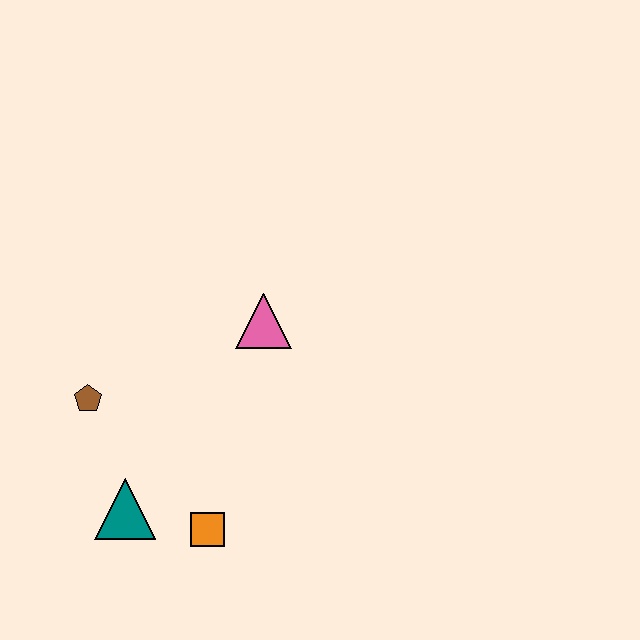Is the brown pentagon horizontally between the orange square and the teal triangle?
No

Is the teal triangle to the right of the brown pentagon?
Yes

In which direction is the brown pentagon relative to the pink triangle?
The brown pentagon is to the left of the pink triangle.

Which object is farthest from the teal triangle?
The pink triangle is farthest from the teal triangle.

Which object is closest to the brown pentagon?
The teal triangle is closest to the brown pentagon.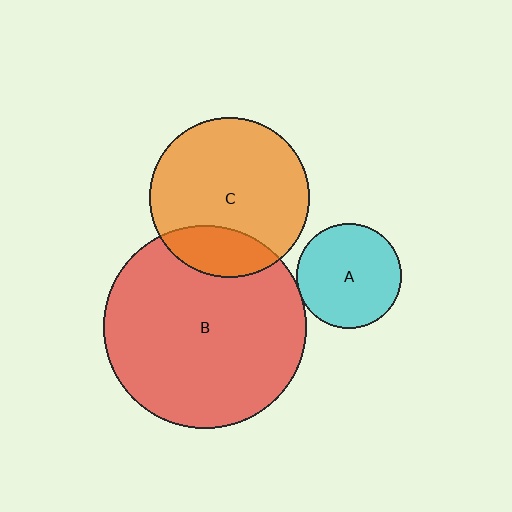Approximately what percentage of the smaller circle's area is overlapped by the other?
Approximately 20%.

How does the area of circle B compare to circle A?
Approximately 3.7 times.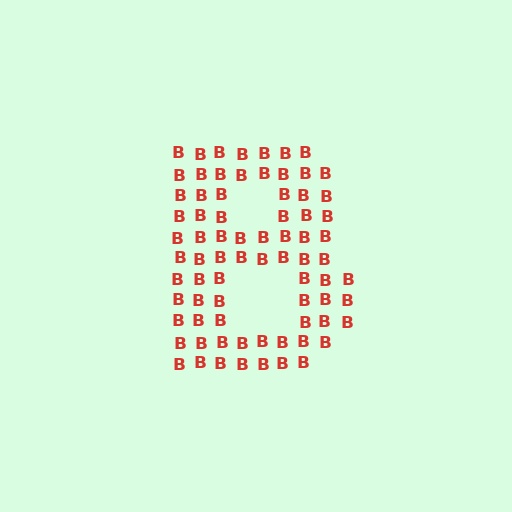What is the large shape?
The large shape is the letter B.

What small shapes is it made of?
It is made of small letter B's.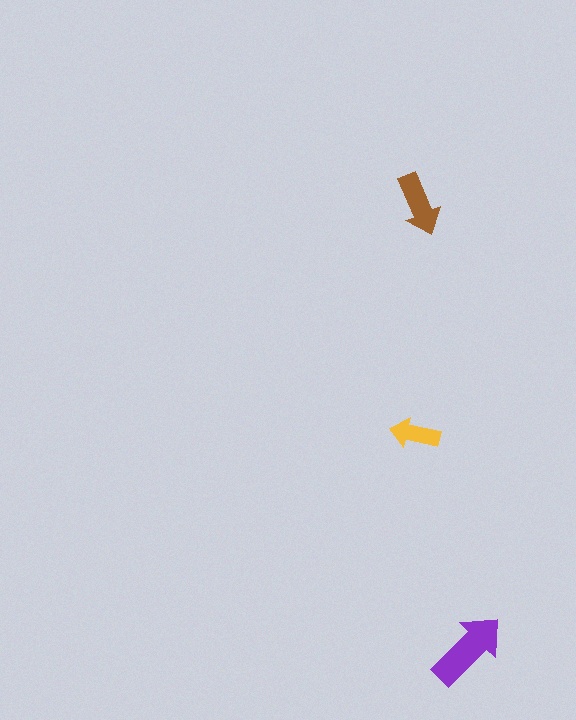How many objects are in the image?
There are 3 objects in the image.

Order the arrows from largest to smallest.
the purple one, the brown one, the yellow one.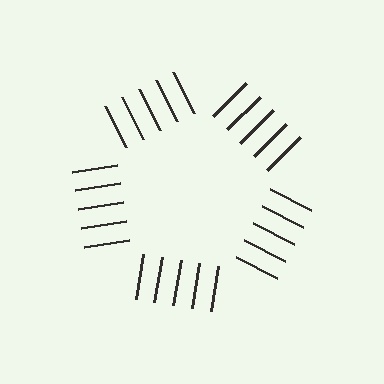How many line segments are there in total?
25 — 5 along each of the 5 edges.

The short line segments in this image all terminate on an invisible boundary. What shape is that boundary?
An illusory pentagon — the line segments terminate on its edges but no continuous stroke is drawn.